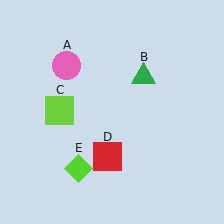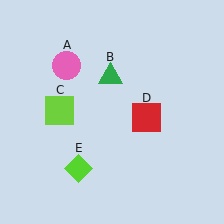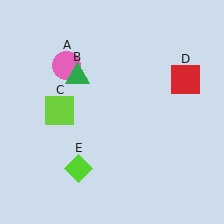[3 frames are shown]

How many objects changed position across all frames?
2 objects changed position: green triangle (object B), red square (object D).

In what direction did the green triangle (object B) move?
The green triangle (object B) moved left.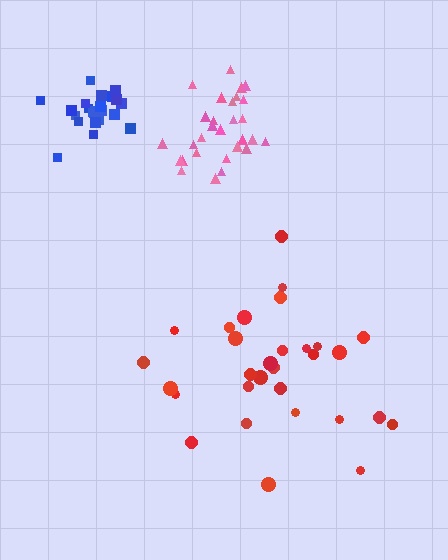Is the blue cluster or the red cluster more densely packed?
Blue.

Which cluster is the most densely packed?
Blue.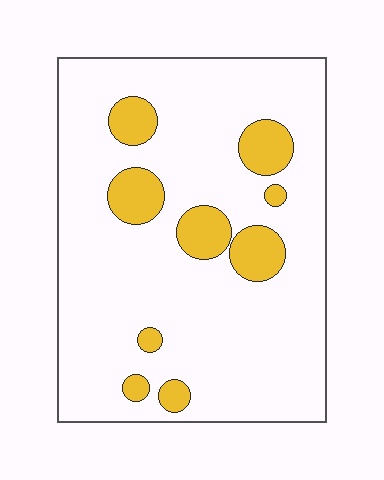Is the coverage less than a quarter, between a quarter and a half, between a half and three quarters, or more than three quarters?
Less than a quarter.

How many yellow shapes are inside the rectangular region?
9.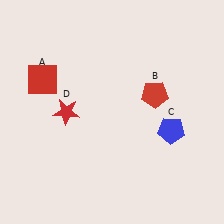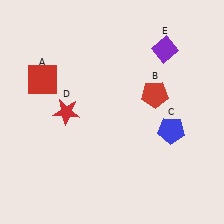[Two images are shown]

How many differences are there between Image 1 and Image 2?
There is 1 difference between the two images.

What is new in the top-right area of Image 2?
A purple diamond (E) was added in the top-right area of Image 2.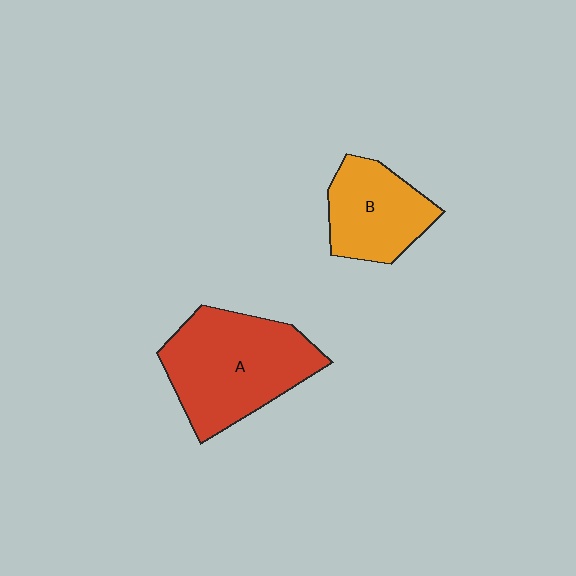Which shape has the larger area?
Shape A (red).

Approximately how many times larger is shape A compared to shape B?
Approximately 1.6 times.